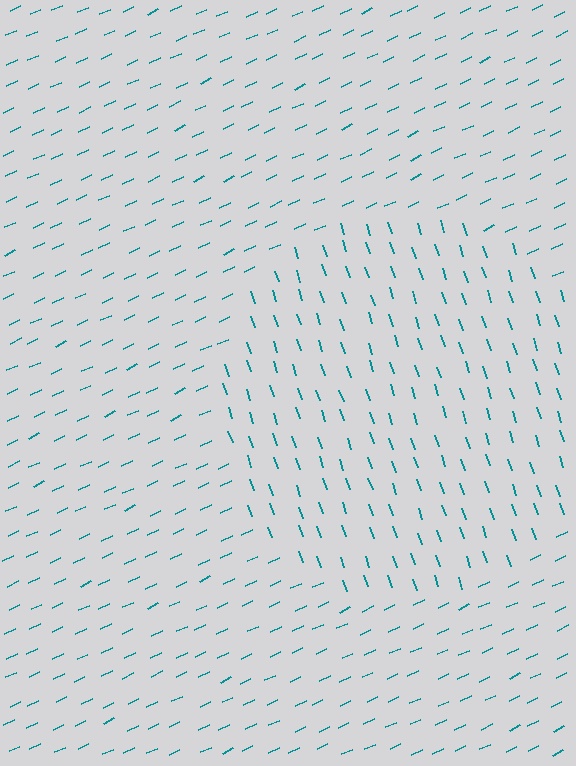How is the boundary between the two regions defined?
The boundary is defined purely by a change in line orientation (approximately 83 degrees difference). All lines are the same color and thickness.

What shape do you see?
I see a circle.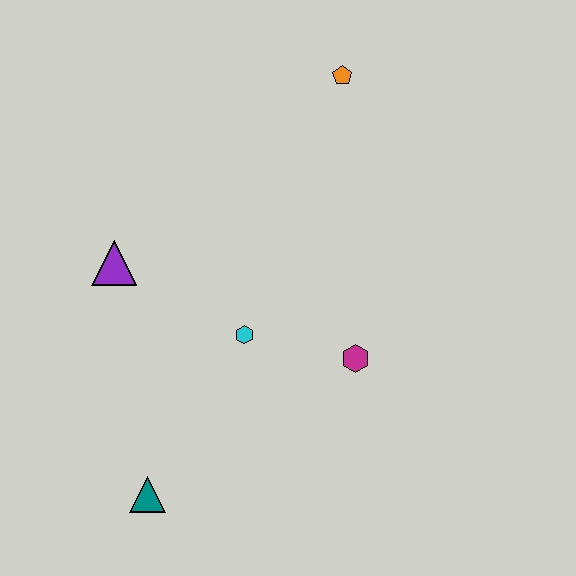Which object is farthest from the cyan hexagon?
The orange pentagon is farthest from the cyan hexagon.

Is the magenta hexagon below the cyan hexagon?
Yes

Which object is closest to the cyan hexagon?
The magenta hexagon is closest to the cyan hexagon.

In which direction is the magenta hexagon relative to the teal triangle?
The magenta hexagon is to the right of the teal triangle.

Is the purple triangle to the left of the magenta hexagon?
Yes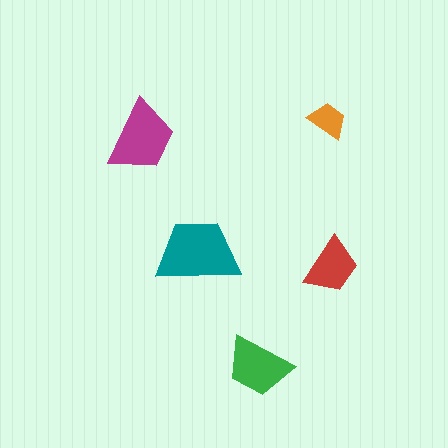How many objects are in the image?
There are 5 objects in the image.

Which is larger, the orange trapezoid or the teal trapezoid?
The teal one.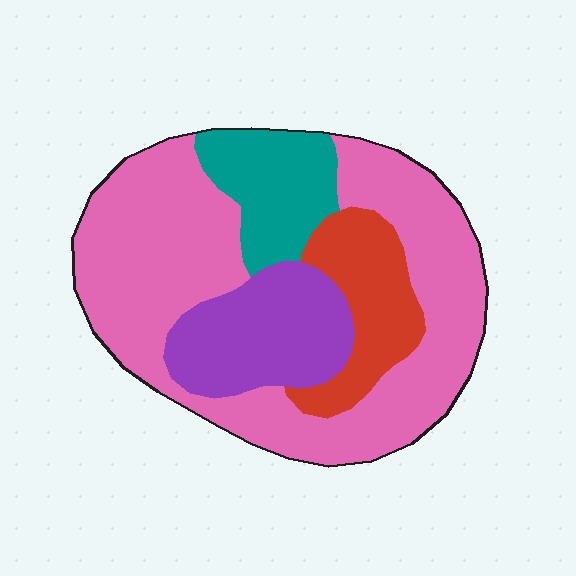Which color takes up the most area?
Pink, at roughly 55%.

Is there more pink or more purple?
Pink.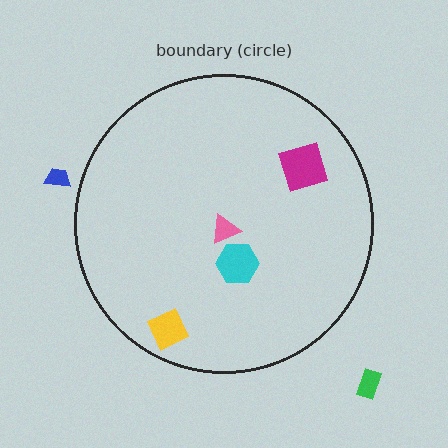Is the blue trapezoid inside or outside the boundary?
Outside.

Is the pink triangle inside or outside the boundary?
Inside.